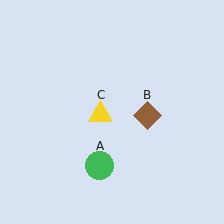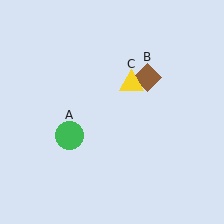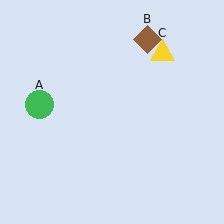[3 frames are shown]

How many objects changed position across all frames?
3 objects changed position: green circle (object A), brown diamond (object B), yellow triangle (object C).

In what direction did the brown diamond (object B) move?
The brown diamond (object B) moved up.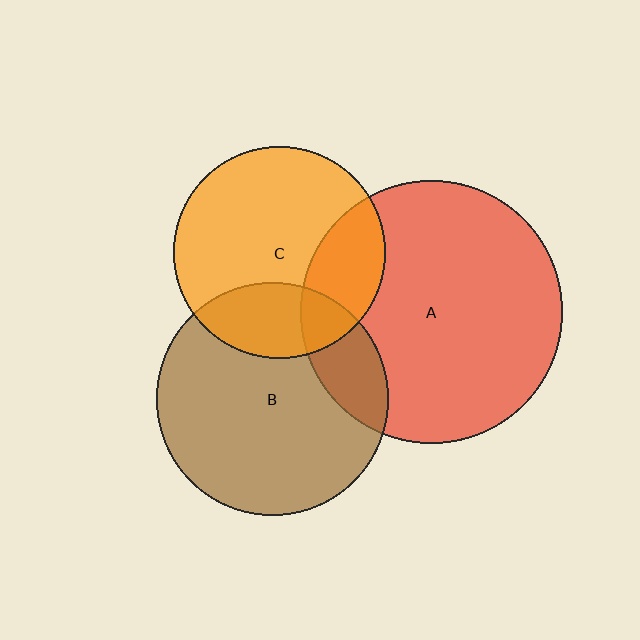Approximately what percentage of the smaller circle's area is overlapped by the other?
Approximately 25%.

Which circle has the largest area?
Circle A (red).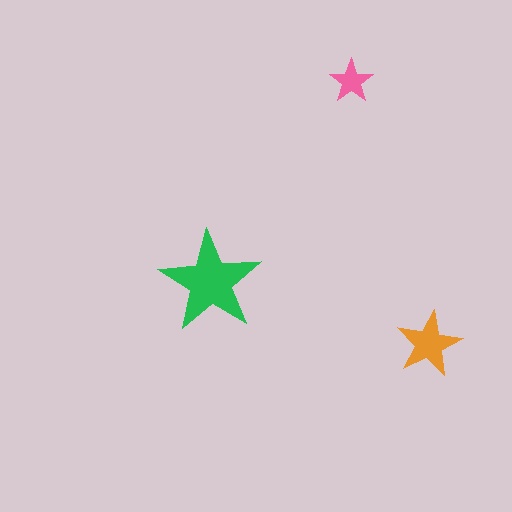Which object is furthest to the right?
The orange star is rightmost.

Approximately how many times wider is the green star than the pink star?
About 2.5 times wider.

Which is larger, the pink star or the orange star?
The orange one.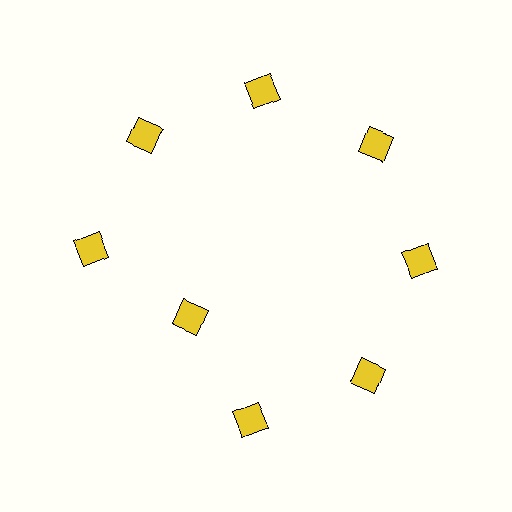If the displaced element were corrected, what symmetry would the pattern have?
It would have 8-fold rotational symmetry — the pattern would map onto itself every 45 degrees.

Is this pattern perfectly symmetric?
No. The 8 yellow diamonds are arranged in a ring, but one element near the 8 o'clock position is pulled inward toward the center, breaking the 8-fold rotational symmetry.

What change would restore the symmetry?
The symmetry would be restored by moving it outward, back onto the ring so that all 8 diamonds sit at equal angles and equal distance from the center.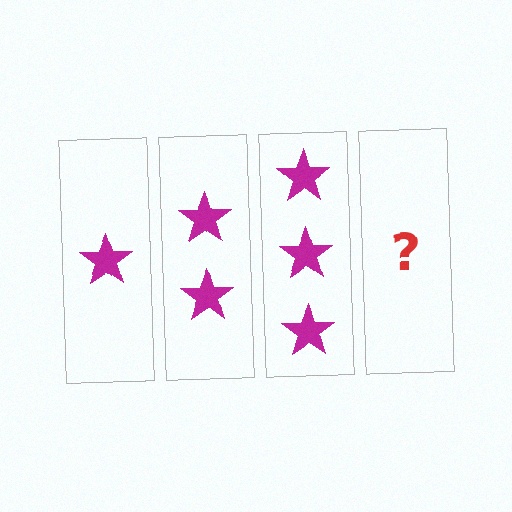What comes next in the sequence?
The next element should be 4 stars.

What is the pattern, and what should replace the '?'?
The pattern is that each step adds one more star. The '?' should be 4 stars.